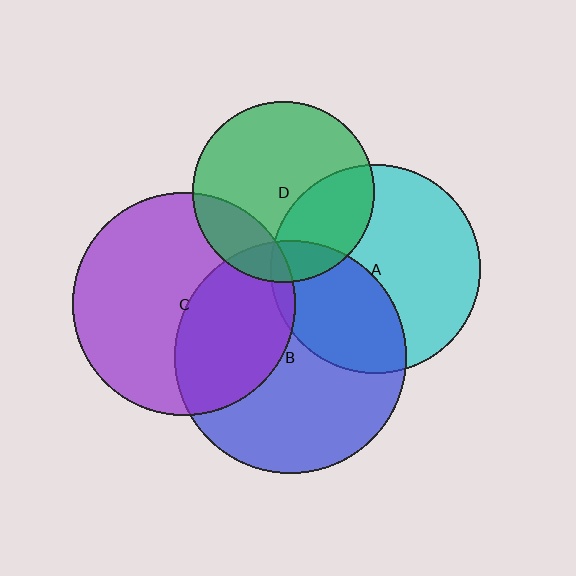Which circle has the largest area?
Circle B (blue).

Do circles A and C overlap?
Yes.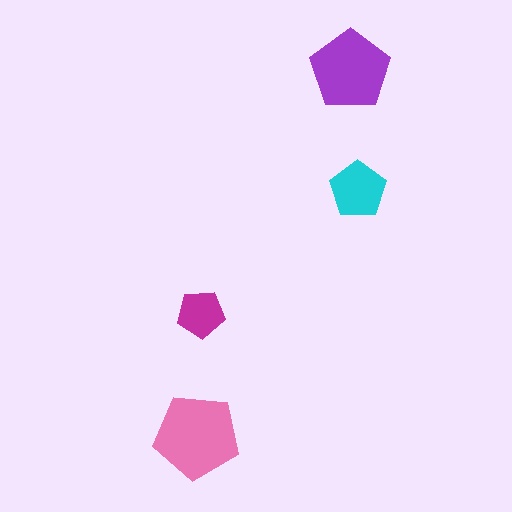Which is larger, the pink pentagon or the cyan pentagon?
The pink one.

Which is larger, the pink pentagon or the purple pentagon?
The pink one.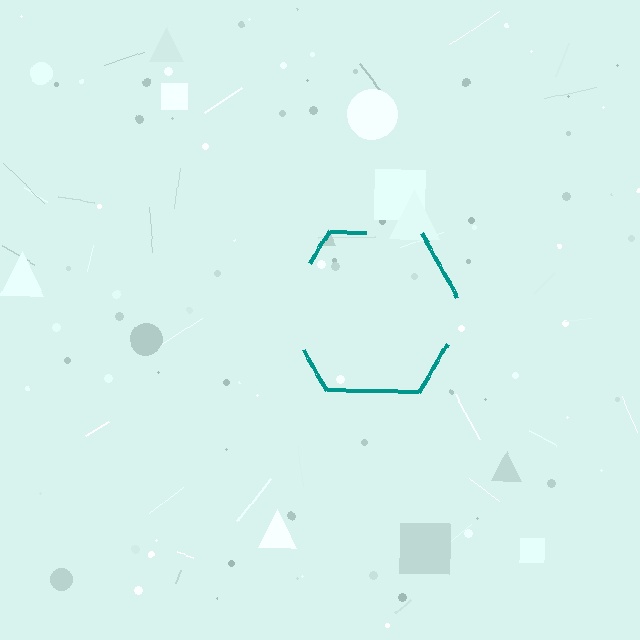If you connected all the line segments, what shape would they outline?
They would outline a hexagon.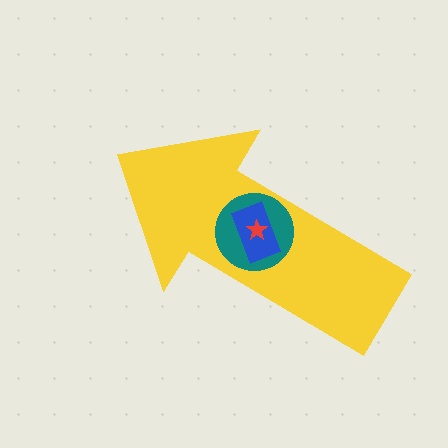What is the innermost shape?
The red star.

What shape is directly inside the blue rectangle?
The red star.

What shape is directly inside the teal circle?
The blue rectangle.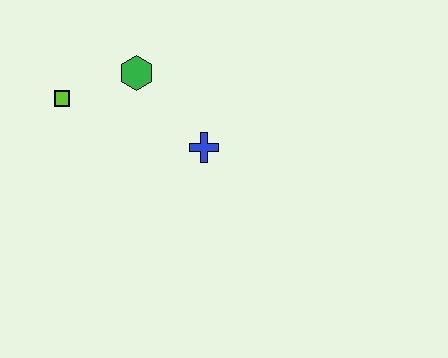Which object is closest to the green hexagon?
The lime square is closest to the green hexagon.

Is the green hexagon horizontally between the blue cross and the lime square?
Yes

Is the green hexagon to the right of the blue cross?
No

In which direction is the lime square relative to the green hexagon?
The lime square is to the left of the green hexagon.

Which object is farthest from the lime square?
The blue cross is farthest from the lime square.